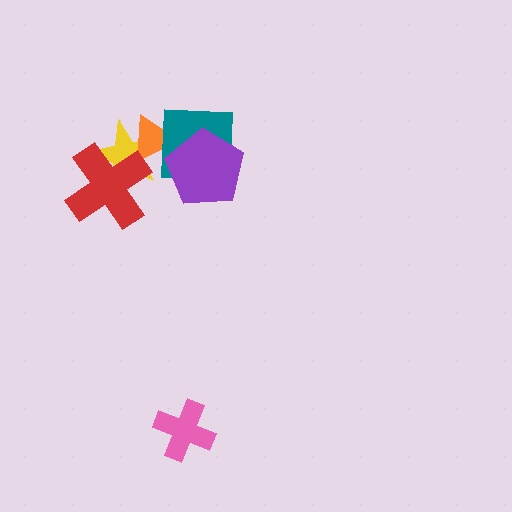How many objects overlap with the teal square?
2 objects overlap with the teal square.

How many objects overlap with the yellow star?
2 objects overlap with the yellow star.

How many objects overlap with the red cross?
1 object overlaps with the red cross.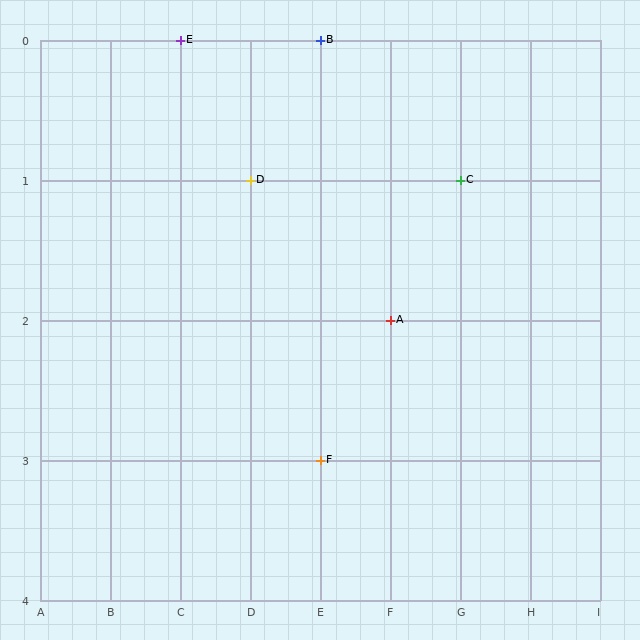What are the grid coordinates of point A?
Point A is at grid coordinates (F, 2).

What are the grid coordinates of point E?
Point E is at grid coordinates (C, 0).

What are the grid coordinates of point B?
Point B is at grid coordinates (E, 0).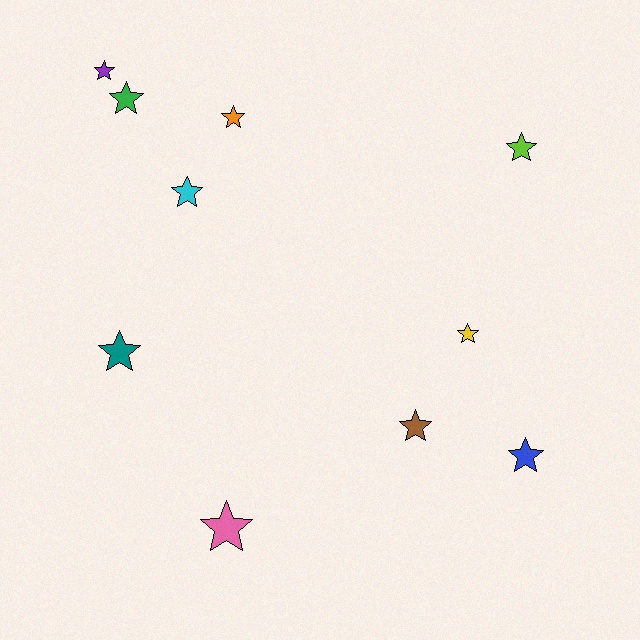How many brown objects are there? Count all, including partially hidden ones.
There is 1 brown object.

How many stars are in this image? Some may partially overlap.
There are 10 stars.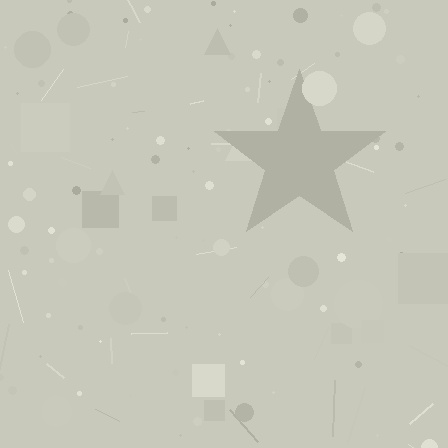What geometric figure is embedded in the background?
A star is embedded in the background.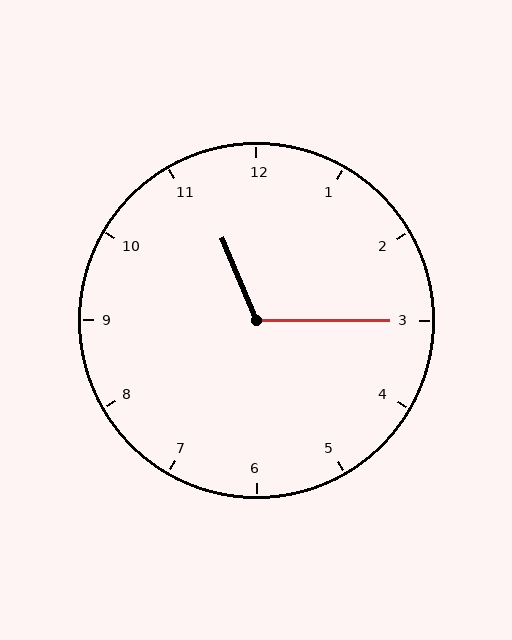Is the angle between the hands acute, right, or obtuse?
It is obtuse.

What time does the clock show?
11:15.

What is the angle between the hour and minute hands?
Approximately 112 degrees.